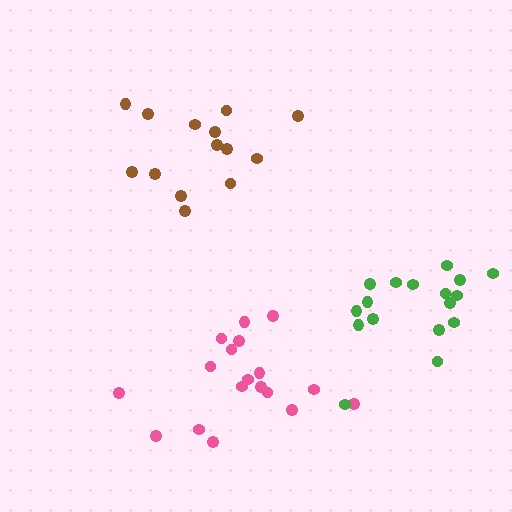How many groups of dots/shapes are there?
There are 3 groups.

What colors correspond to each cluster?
The clusters are colored: brown, pink, green.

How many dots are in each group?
Group 1: 14 dots, Group 2: 18 dots, Group 3: 17 dots (49 total).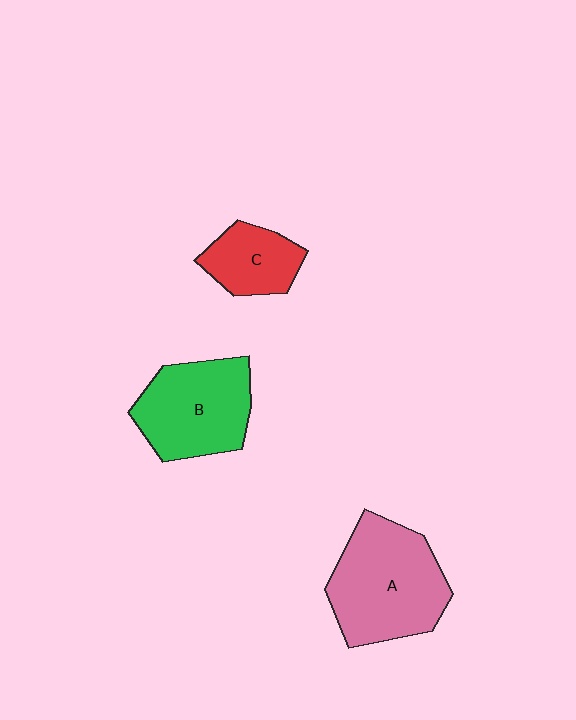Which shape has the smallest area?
Shape C (red).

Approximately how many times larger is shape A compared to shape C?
Approximately 2.1 times.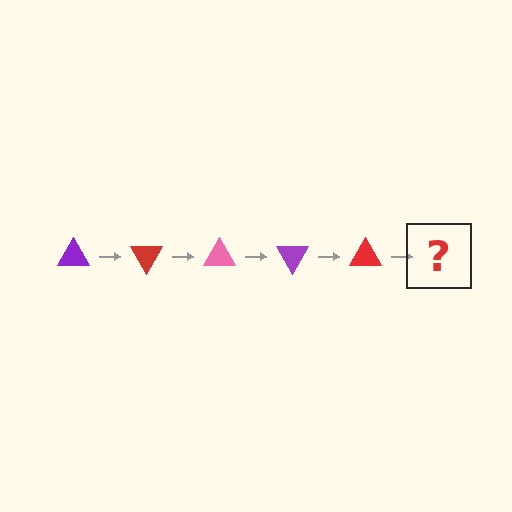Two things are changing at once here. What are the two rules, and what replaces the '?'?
The two rules are that it rotates 60 degrees each step and the color cycles through purple, red, and pink. The '?' should be a pink triangle, rotated 300 degrees from the start.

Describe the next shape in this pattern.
It should be a pink triangle, rotated 300 degrees from the start.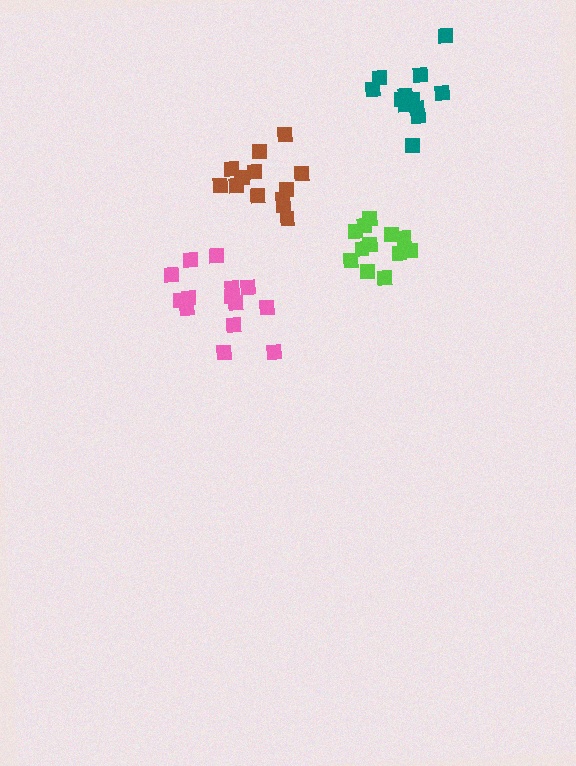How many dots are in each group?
Group 1: 14 dots, Group 2: 13 dots, Group 3: 13 dots, Group 4: 12 dots (52 total).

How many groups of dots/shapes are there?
There are 4 groups.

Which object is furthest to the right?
The teal cluster is rightmost.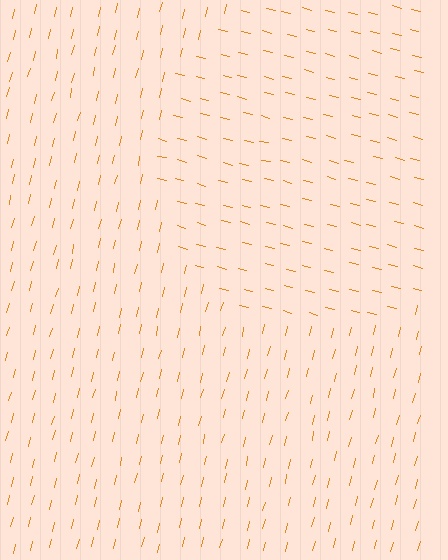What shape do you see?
I see a circle.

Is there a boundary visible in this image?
Yes, there is a texture boundary formed by a change in line orientation.